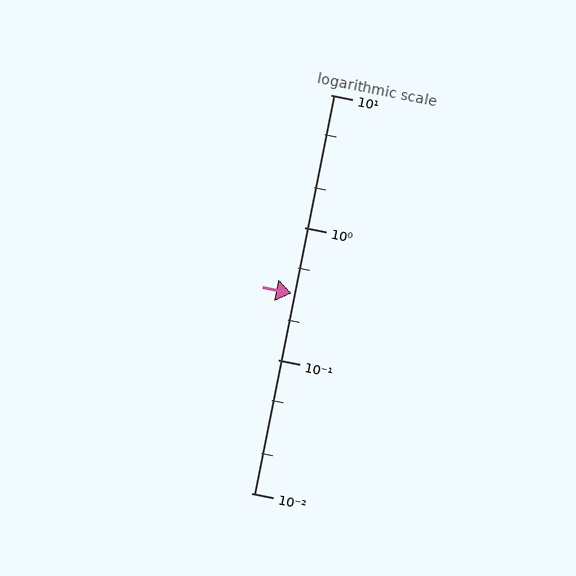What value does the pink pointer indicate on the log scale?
The pointer indicates approximately 0.32.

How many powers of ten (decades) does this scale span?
The scale spans 3 decades, from 0.01 to 10.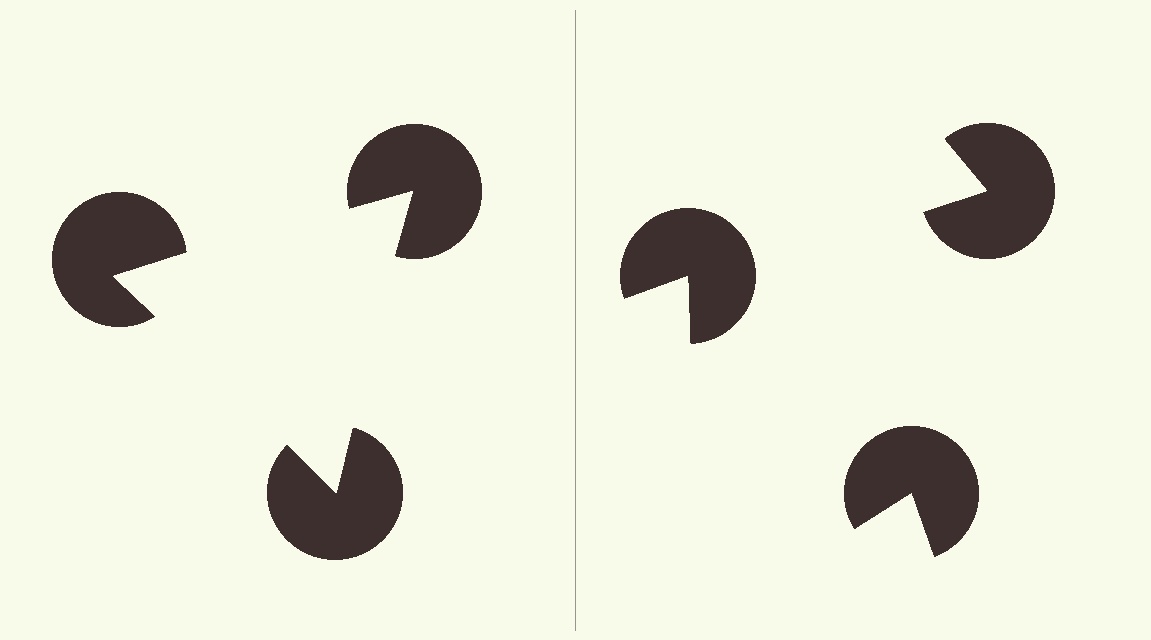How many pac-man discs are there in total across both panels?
6 — 3 on each side.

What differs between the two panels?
The pac-man discs are positioned identically on both sides; only the wedge orientations differ. On the left they align to a triangle; on the right they are misaligned.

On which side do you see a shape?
An illusory triangle appears on the left side. On the right side the wedge cuts are rotated, so no coherent shape forms.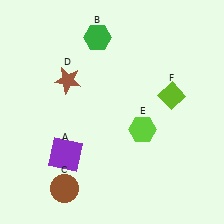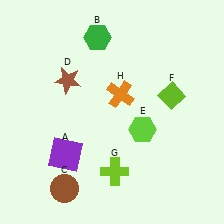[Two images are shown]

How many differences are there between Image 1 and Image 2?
There are 2 differences between the two images.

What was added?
A lime cross (G), an orange cross (H) were added in Image 2.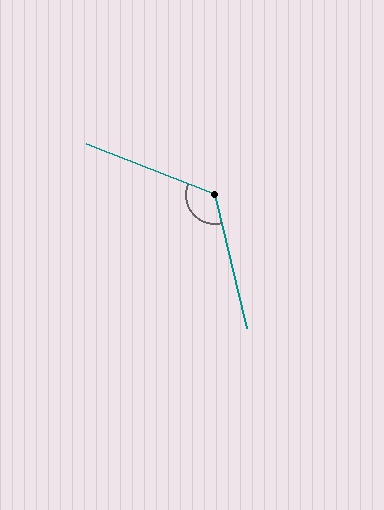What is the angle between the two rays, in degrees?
Approximately 125 degrees.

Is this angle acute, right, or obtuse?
It is obtuse.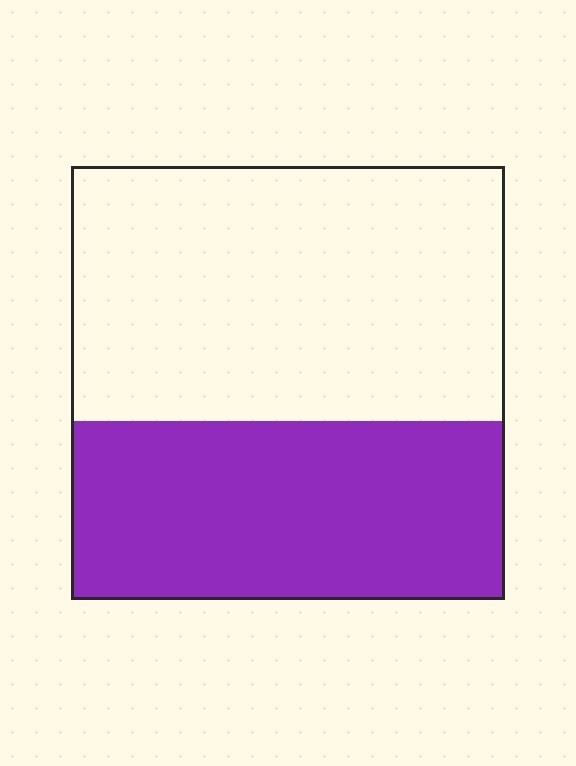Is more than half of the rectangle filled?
No.